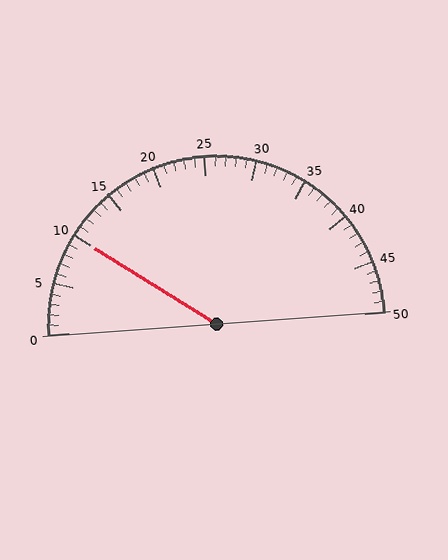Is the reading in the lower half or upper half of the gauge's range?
The reading is in the lower half of the range (0 to 50).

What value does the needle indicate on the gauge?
The needle indicates approximately 10.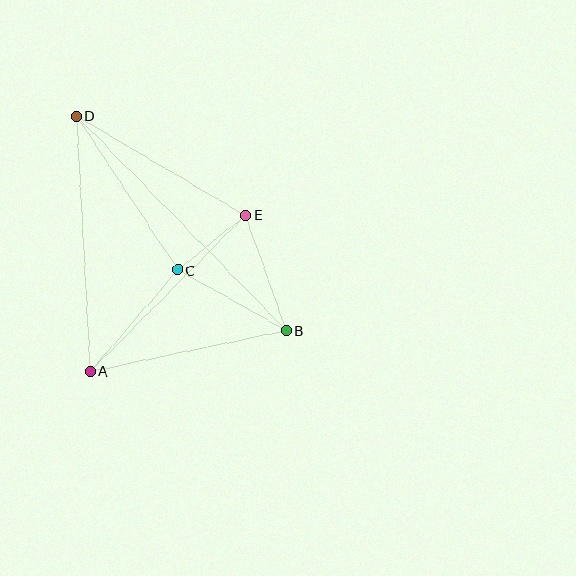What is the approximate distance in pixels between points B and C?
The distance between B and C is approximately 124 pixels.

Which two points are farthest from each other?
Points B and D are farthest from each other.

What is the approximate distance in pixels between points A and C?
The distance between A and C is approximately 134 pixels.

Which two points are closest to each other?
Points C and E are closest to each other.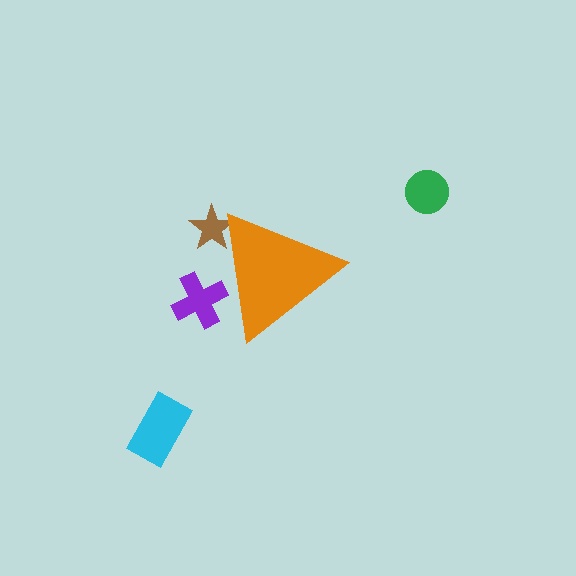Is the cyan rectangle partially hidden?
No, the cyan rectangle is fully visible.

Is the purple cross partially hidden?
Yes, the purple cross is partially hidden behind the orange triangle.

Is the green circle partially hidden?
No, the green circle is fully visible.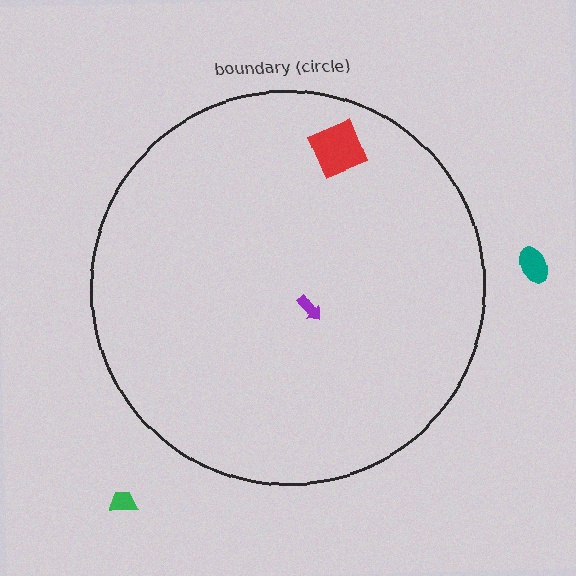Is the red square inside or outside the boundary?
Inside.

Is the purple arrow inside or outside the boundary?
Inside.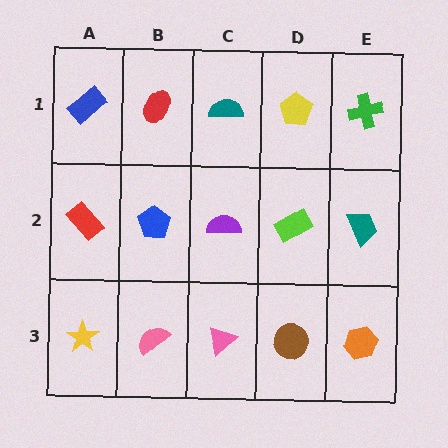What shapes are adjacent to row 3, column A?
A red rectangle (row 2, column A), a pink semicircle (row 3, column B).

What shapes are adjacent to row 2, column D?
A yellow pentagon (row 1, column D), a brown circle (row 3, column D), a purple semicircle (row 2, column C), a teal trapezoid (row 2, column E).